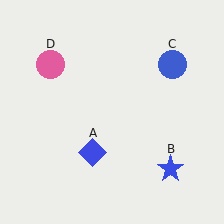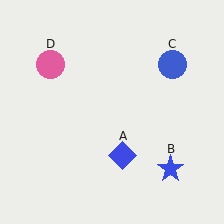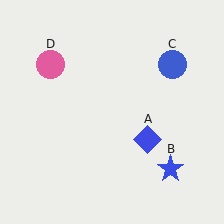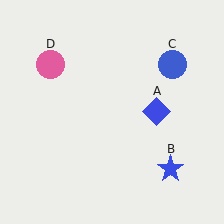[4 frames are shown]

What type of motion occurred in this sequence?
The blue diamond (object A) rotated counterclockwise around the center of the scene.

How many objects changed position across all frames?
1 object changed position: blue diamond (object A).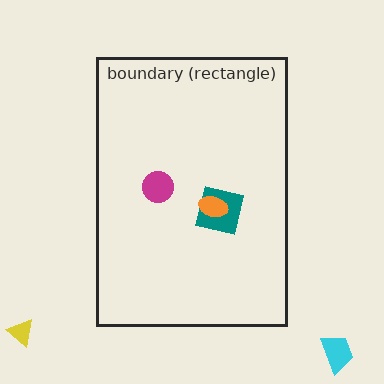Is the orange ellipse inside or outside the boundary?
Inside.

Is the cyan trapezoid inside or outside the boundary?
Outside.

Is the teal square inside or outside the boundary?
Inside.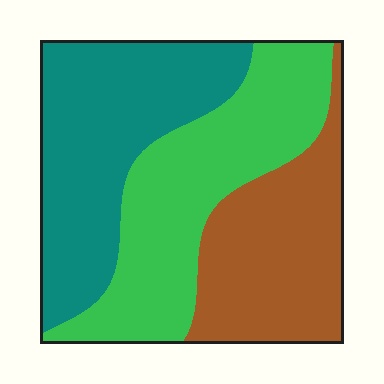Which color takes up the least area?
Brown, at roughly 30%.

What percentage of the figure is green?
Green takes up about three eighths (3/8) of the figure.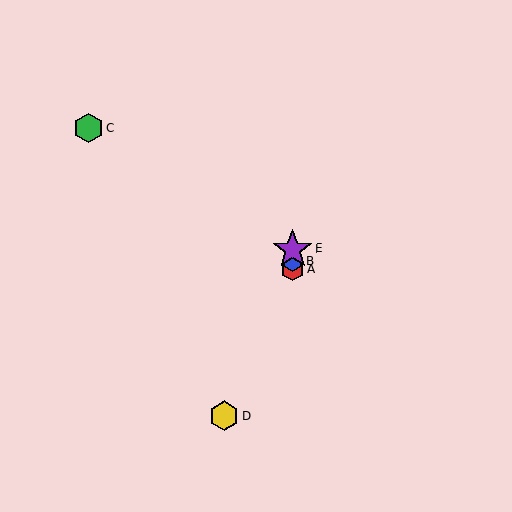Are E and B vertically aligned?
Yes, both are at x≈293.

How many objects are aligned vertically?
3 objects (A, B, E) are aligned vertically.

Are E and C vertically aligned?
No, E is at x≈293 and C is at x≈88.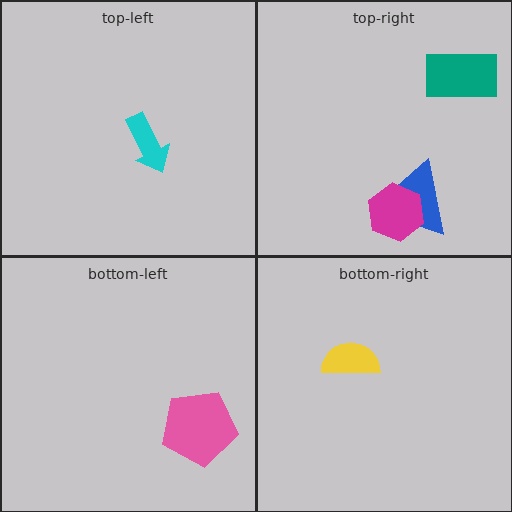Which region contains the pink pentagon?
The bottom-left region.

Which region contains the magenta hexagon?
The top-right region.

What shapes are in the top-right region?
The blue triangle, the teal rectangle, the magenta hexagon.